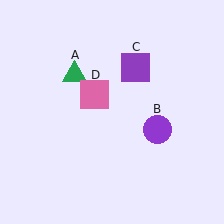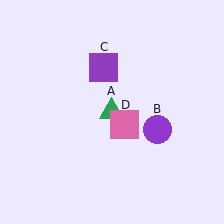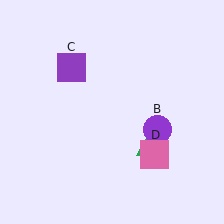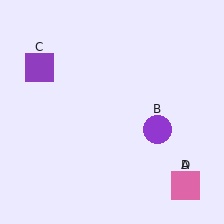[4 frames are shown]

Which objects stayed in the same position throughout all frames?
Purple circle (object B) remained stationary.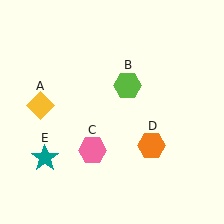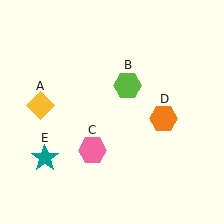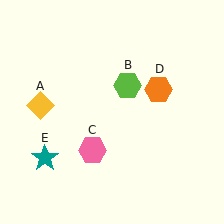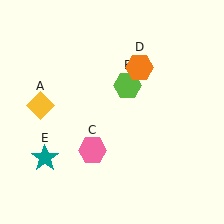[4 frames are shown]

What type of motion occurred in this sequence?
The orange hexagon (object D) rotated counterclockwise around the center of the scene.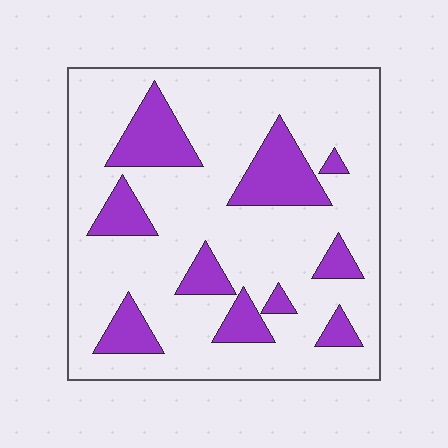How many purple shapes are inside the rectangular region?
10.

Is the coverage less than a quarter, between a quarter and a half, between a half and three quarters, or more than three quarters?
Less than a quarter.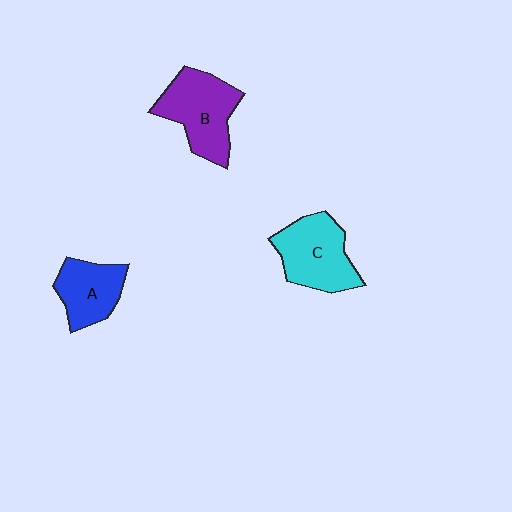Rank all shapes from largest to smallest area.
From largest to smallest: B (purple), C (cyan), A (blue).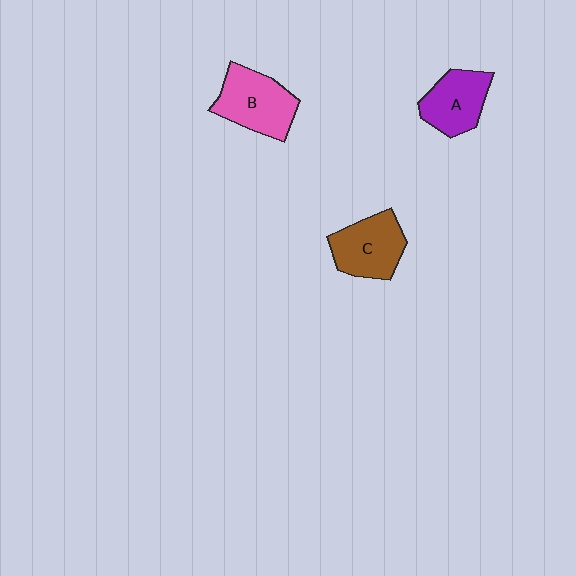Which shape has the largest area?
Shape B (pink).